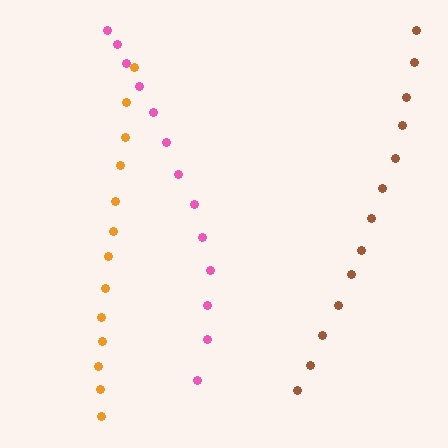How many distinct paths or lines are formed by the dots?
There are 3 distinct paths.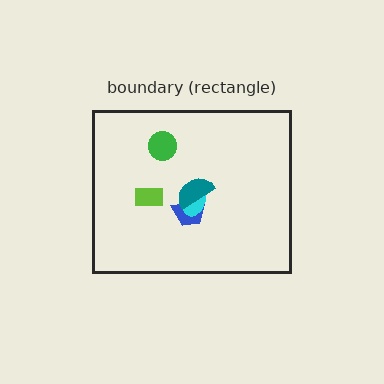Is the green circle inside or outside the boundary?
Inside.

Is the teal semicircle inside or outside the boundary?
Inside.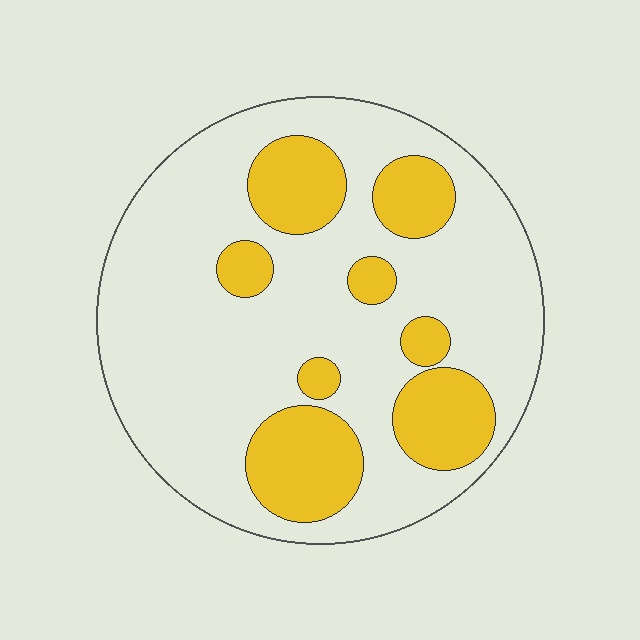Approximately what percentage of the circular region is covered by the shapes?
Approximately 25%.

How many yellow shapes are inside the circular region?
8.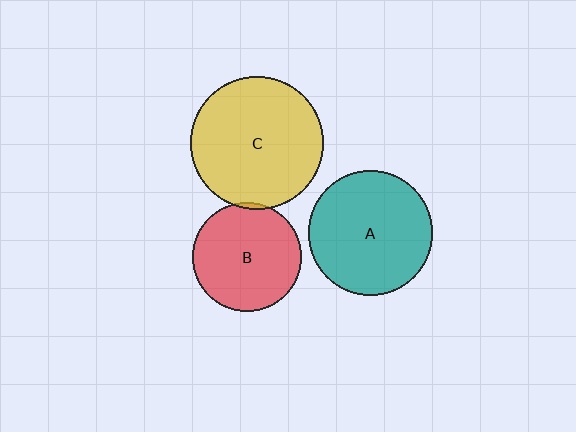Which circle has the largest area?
Circle C (yellow).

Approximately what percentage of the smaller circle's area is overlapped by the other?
Approximately 5%.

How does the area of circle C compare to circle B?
Approximately 1.5 times.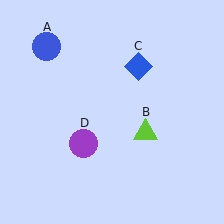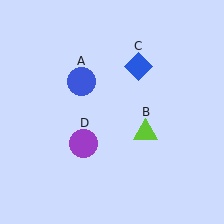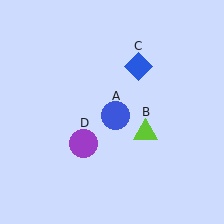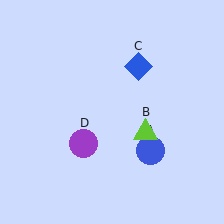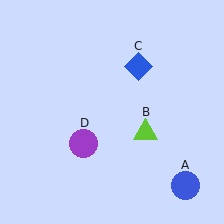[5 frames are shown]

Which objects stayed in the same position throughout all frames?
Lime triangle (object B) and blue diamond (object C) and purple circle (object D) remained stationary.